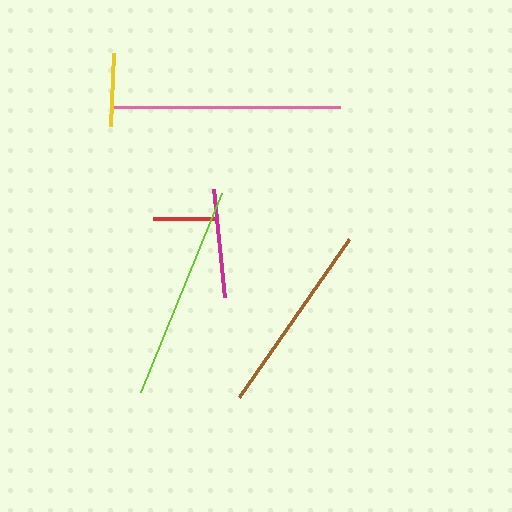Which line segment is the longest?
The pink line is the longest at approximately 227 pixels.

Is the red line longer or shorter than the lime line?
The lime line is longer than the red line.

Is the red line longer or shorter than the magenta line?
The magenta line is longer than the red line.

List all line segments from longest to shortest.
From longest to shortest: pink, lime, brown, magenta, yellow, red.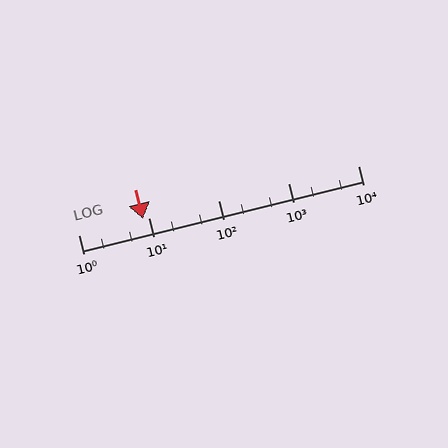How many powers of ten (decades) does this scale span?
The scale spans 4 decades, from 1 to 10000.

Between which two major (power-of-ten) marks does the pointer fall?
The pointer is between 1 and 10.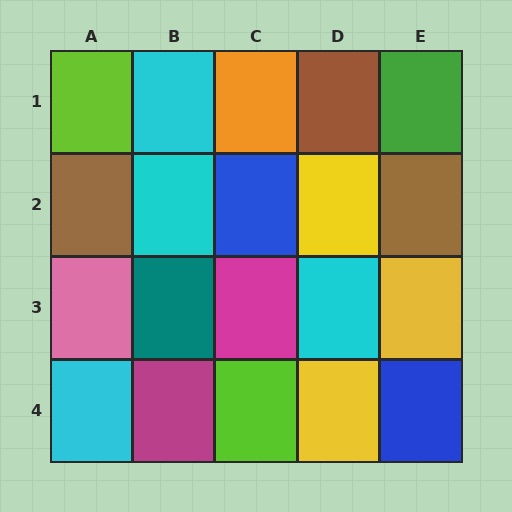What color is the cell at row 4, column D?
Yellow.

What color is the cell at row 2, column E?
Brown.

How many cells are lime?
2 cells are lime.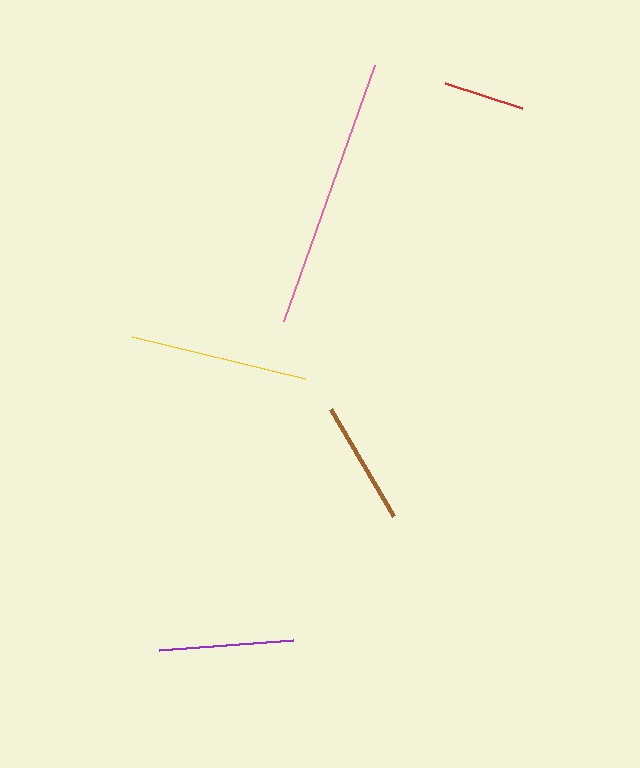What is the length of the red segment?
The red segment is approximately 81 pixels long.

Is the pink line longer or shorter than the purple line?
The pink line is longer than the purple line.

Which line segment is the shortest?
The red line is the shortest at approximately 81 pixels.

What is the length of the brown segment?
The brown segment is approximately 124 pixels long.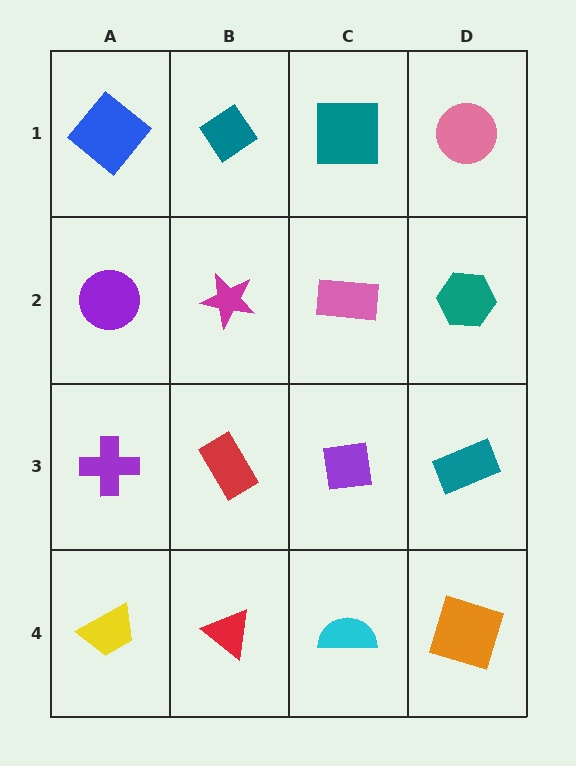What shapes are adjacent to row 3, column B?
A magenta star (row 2, column B), a red triangle (row 4, column B), a purple cross (row 3, column A), a purple square (row 3, column C).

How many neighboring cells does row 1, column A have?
2.